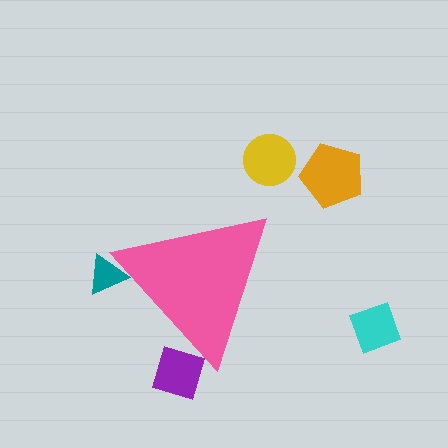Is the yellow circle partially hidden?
No, the yellow circle is fully visible.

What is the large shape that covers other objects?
A pink triangle.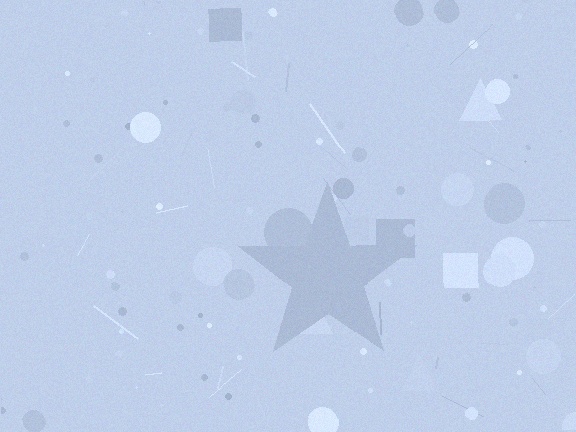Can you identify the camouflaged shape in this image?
The camouflaged shape is a star.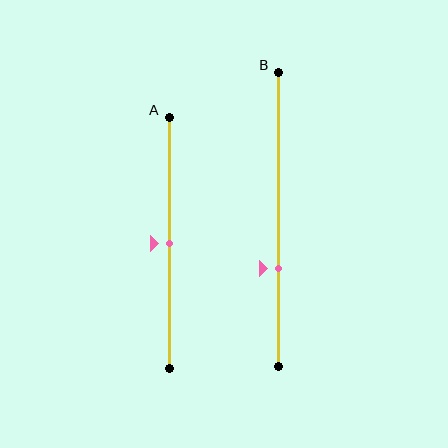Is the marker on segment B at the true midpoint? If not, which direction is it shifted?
No, the marker on segment B is shifted downward by about 17% of the segment length.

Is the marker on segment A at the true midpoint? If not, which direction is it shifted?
Yes, the marker on segment A is at the true midpoint.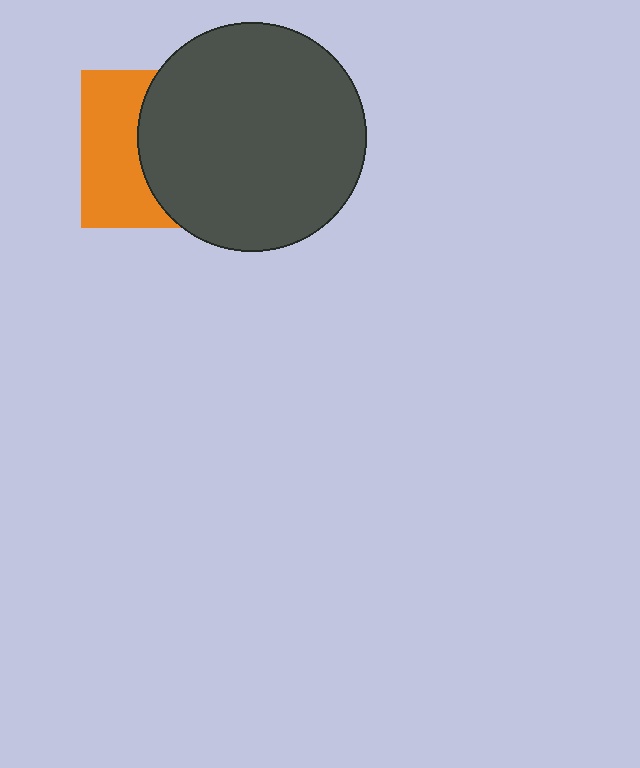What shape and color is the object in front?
The object in front is a dark gray circle.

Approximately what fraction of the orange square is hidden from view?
Roughly 58% of the orange square is hidden behind the dark gray circle.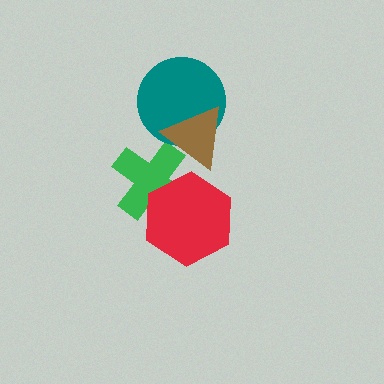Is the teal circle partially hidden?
Yes, it is partially covered by another shape.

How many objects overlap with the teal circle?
1 object overlaps with the teal circle.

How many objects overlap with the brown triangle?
2 objects overlap with the brown triangle.